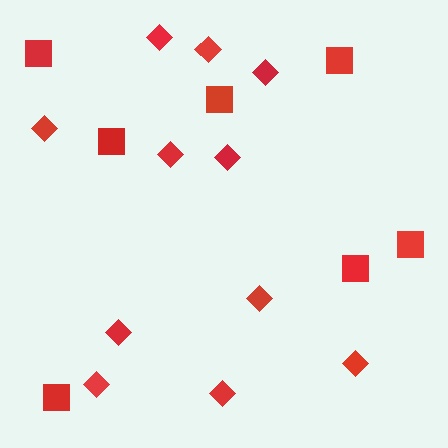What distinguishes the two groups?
There are 2 groups: one group of diamonds (11) and one group of squares (7).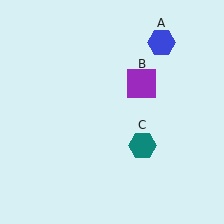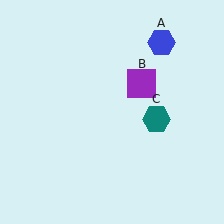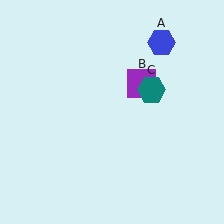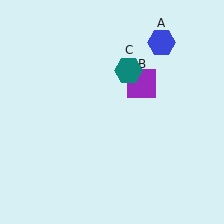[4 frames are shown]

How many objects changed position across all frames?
1 object changed position: teal hexagon (object C).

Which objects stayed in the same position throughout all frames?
Blue hexagon (object A) and purple square (object B) remained stationary.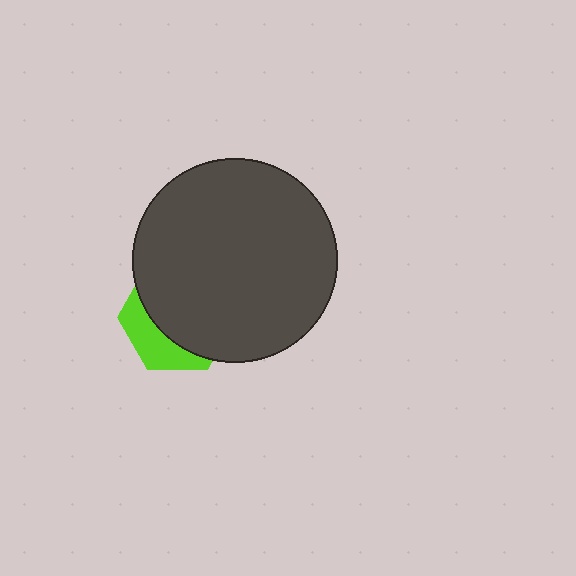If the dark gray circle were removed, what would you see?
You would see the complete lime hexagon.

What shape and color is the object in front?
The object in front is a dark gray circle.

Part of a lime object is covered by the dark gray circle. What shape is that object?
It is a hexagon.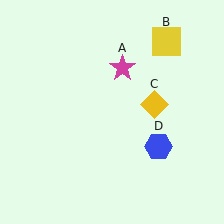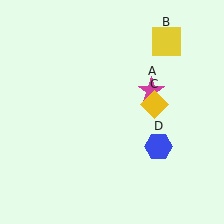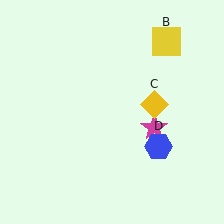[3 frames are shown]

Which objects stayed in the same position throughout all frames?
Yellow square (object B) and yellow diamond (object C) and blue hexagon (object D) remained stationary.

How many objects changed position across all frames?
1 object changed position: magenta star (object A).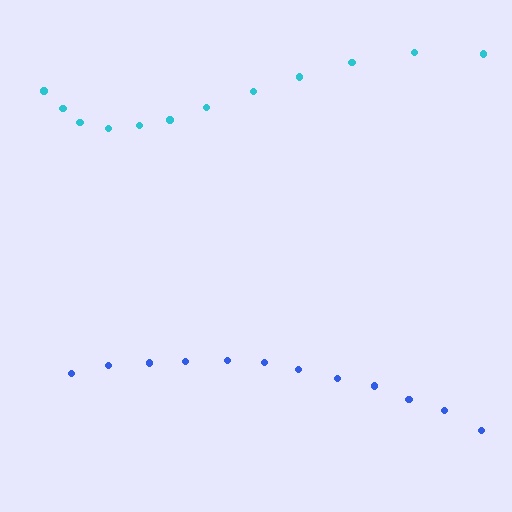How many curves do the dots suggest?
There are 2 distinct paths.